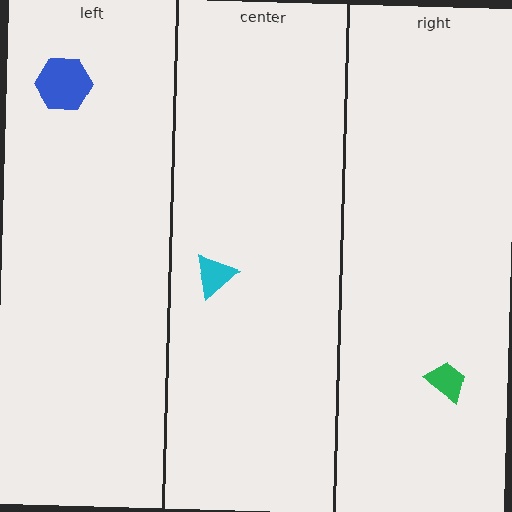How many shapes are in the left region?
1.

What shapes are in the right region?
The green trapezoid.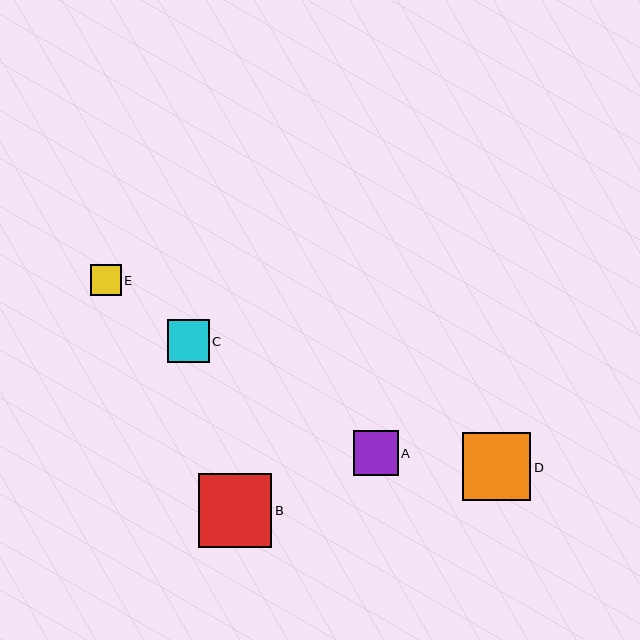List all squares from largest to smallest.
From largest to smallest: B, D, A, C, E.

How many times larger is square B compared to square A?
Square B is approximately 1.6 times the size of square A.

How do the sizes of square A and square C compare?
Square A and square C are approximately the same size.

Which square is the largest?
Square B is the largest with a size of approximately 73 pixels.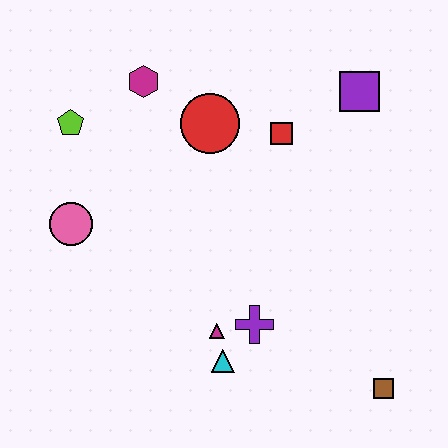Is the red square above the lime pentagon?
No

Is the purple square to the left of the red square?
No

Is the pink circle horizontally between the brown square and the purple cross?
No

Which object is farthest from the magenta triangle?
The purple square is farthest from the magenta triangle.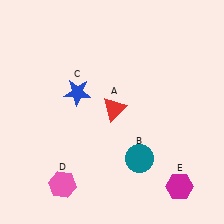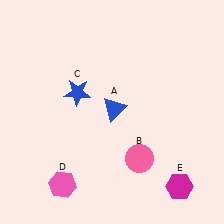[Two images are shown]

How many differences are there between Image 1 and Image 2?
There are 2 differences between the two images.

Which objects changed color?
A changed from red to blue. B changed from teal to pink.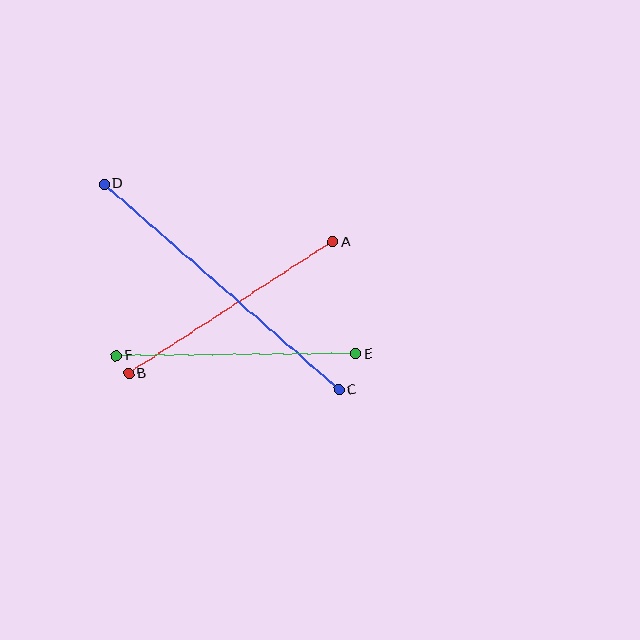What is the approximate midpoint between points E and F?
The midpoint is at approximately (236, 355) pixels.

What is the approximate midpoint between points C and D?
The midpoint is at approximately (221, 287) pixels.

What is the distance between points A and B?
The distance is approximately 243 pixels.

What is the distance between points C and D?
The distance is approximately 313 pixels.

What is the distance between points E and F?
The distance is approximately 239 pixels.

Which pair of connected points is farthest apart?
Points C and D are farthest apart.